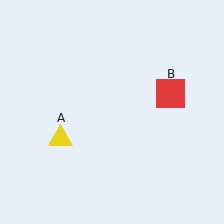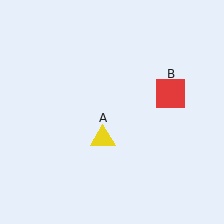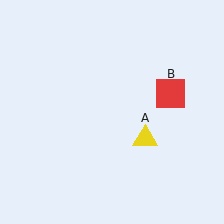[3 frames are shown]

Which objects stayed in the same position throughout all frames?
Red square (object B) remained stationary.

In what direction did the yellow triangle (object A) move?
The yellow triangle (object A) moved right.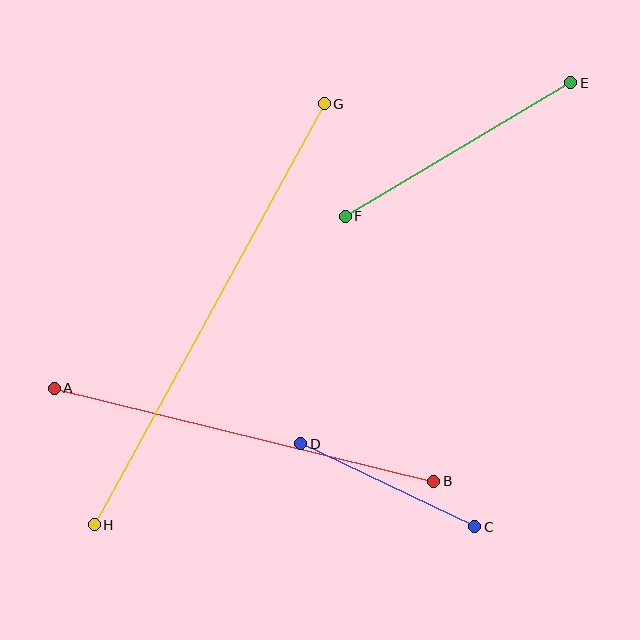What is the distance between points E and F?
The distance is approximately 262 pixels.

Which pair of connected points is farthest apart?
Points G and H are farthest apart.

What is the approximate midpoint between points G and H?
The midpoint is at approximately (209, 314) pixels.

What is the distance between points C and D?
The distance is approximately 193 pixels.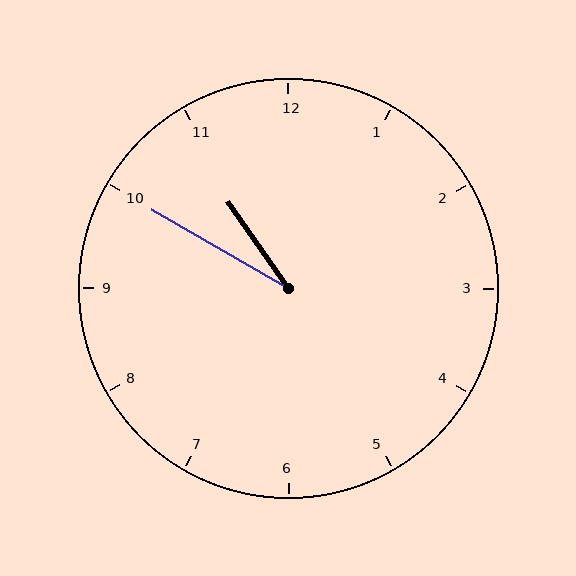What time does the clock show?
10:50.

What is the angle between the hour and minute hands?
Approximately 25 degrees.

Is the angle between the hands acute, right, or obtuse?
It is acute.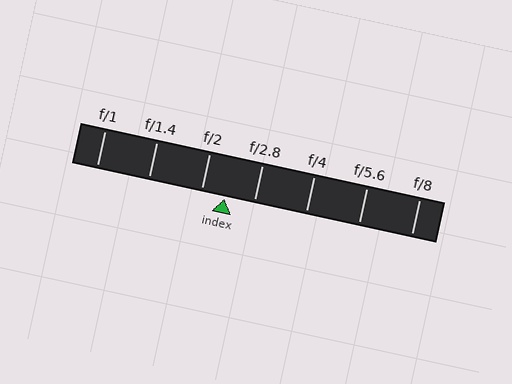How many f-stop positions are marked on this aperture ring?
There are 7 f-stop positions marked.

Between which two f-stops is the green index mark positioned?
The index mark is between f/2 and f/2.8.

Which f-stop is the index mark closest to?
The index mark is closest to f/2.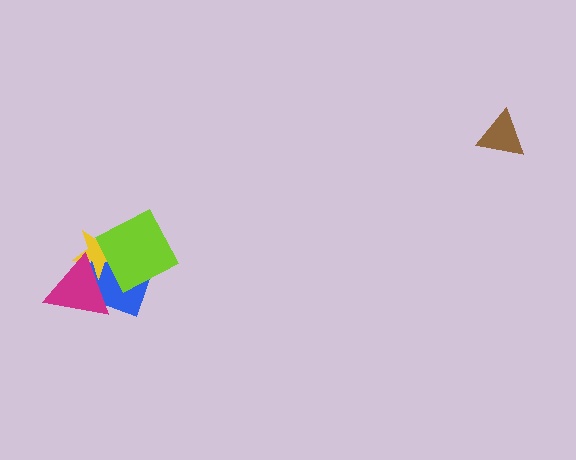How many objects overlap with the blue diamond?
3 objects overlap with the blue diamond.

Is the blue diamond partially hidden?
Yes, it is partially covered by another shape.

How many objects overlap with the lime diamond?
3 objects overlap with the lime diamond.